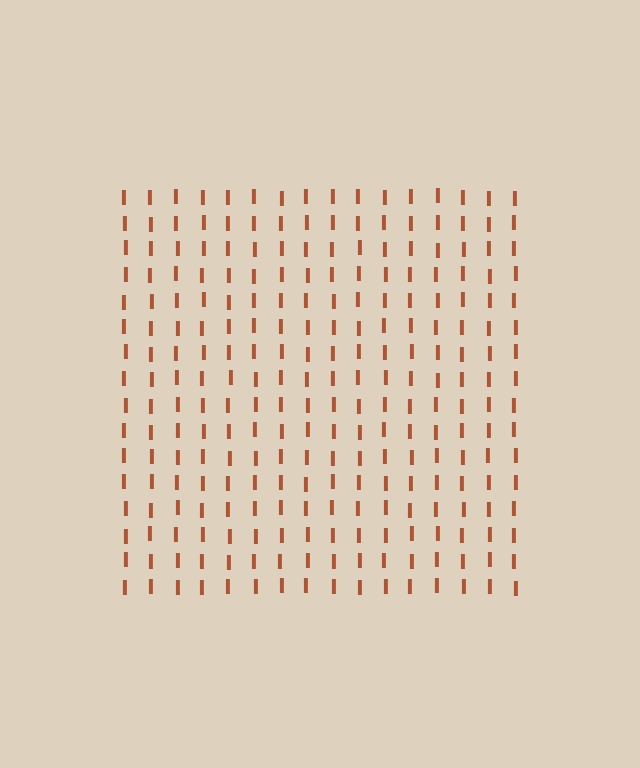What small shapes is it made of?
It is made of small letter I's.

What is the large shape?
The large shape is a square.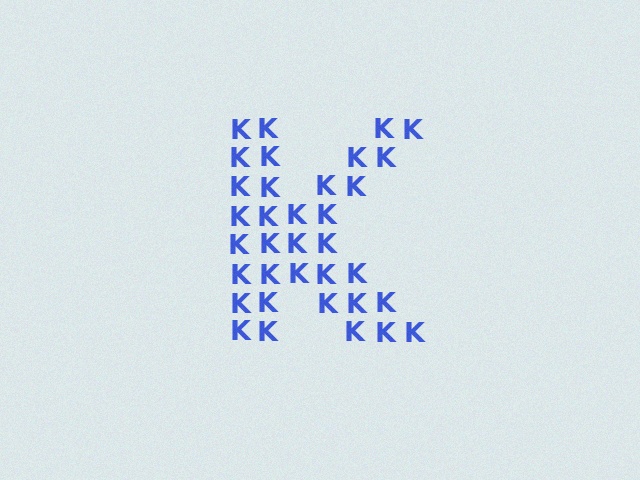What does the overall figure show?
The overall figure shows the letter K.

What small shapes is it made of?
It is made of small letter K's.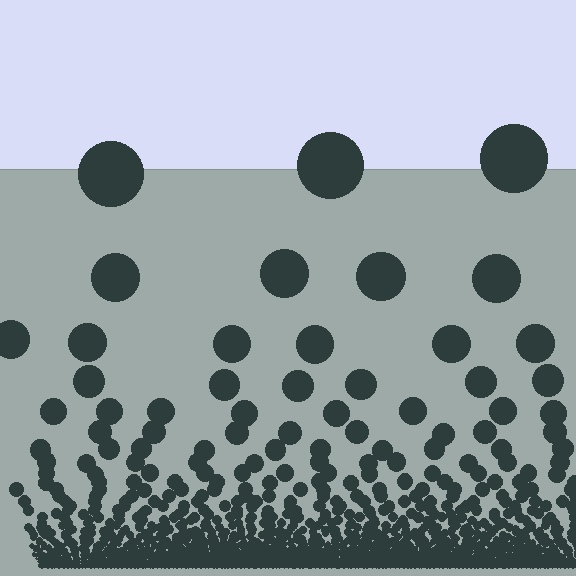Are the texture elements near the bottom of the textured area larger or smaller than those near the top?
Smaller. The gradient is inverted — elements near the bottom are smaller and denser.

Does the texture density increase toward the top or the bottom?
Density increases toward the bottom.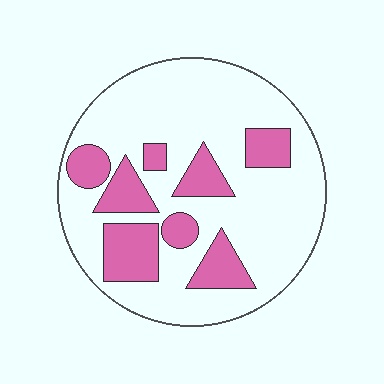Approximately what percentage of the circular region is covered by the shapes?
Approximately 25%.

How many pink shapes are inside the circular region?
8.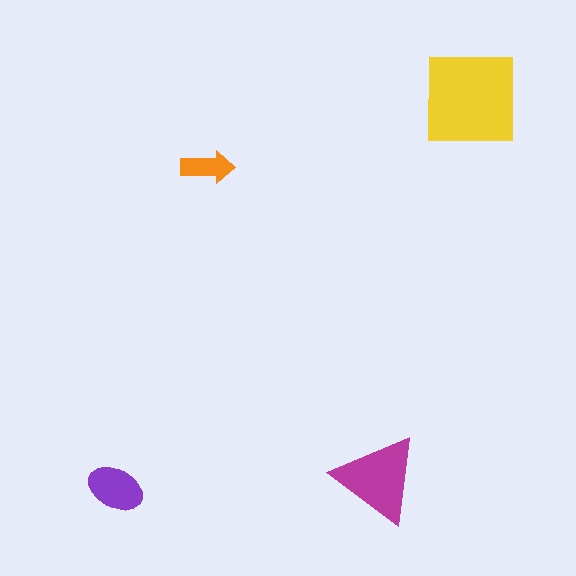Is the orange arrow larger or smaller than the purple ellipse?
Smaller.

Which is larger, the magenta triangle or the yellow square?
The yellow square.